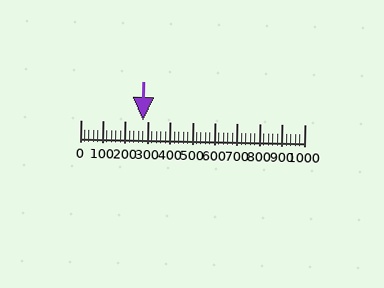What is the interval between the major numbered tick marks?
The major tick marks are spaced 100 units apart.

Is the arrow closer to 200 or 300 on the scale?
The arrow is closer to 300.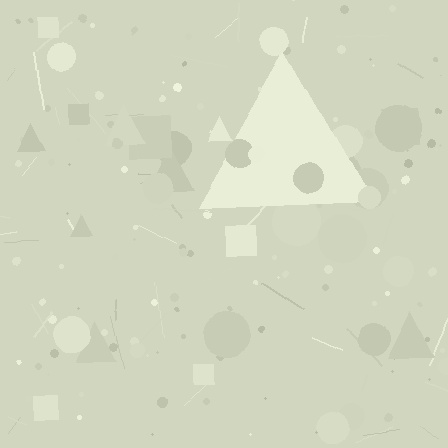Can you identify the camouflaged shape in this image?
The camouflaged shape is a triangle.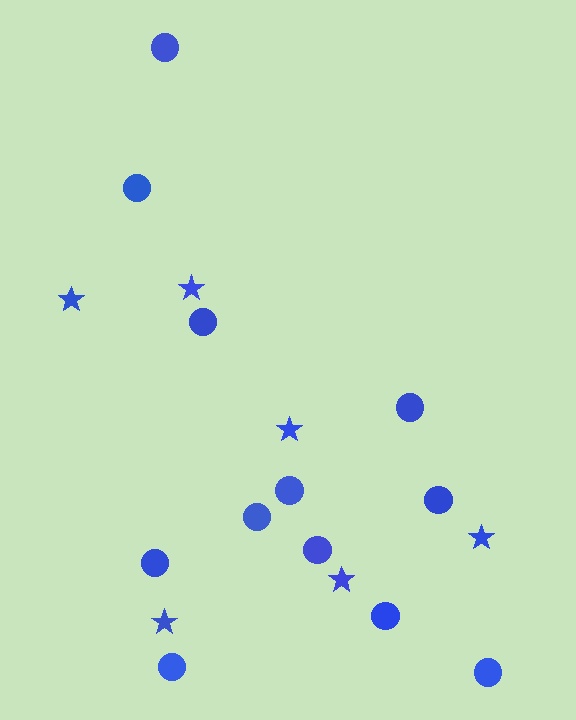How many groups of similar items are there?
There are 2 groups: one group of stars (6) and one group of circles (12).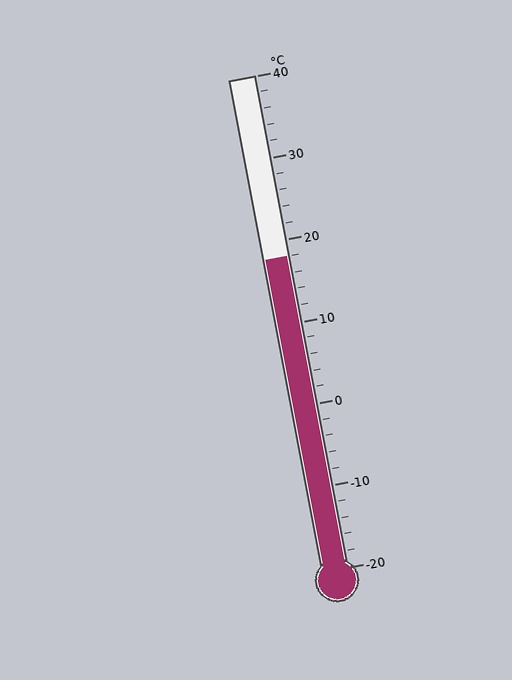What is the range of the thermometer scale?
The thermometer scale ranges from -20°C to 40°C.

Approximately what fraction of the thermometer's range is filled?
The thermometer is filled to approximately 65% of its range.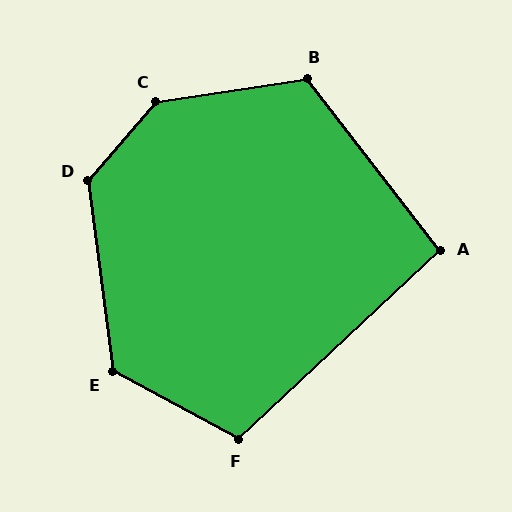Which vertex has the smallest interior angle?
A, at approximately 95 degrees.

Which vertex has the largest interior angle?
C, at approximately 139 degrees.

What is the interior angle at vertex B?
Approximately 119 degrees (obtuse).